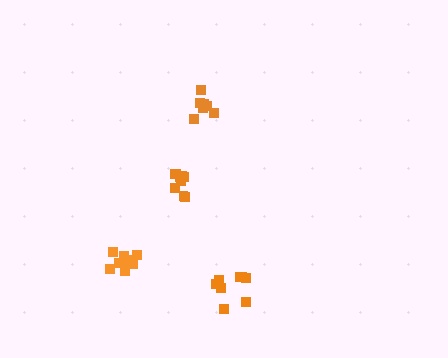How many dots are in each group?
Group 1: 9 dots, Group 2: 7 dots, Group 3: 8 dots, Group 4: 9 dots (33 total).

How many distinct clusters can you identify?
There are 4 distinct clusters.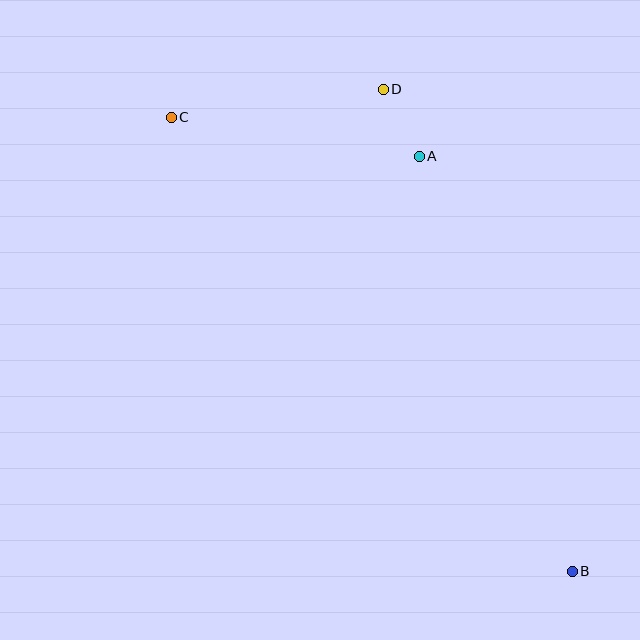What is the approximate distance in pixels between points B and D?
The distance between B and D is approximately 518 pixels.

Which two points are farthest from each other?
Points B and C are farthest from each other.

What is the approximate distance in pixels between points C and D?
The distance between C and D is approximately 214 pixels.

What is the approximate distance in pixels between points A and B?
The distance between A and B is approximately 442 pixels.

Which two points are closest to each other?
Points A and D are closest to each other.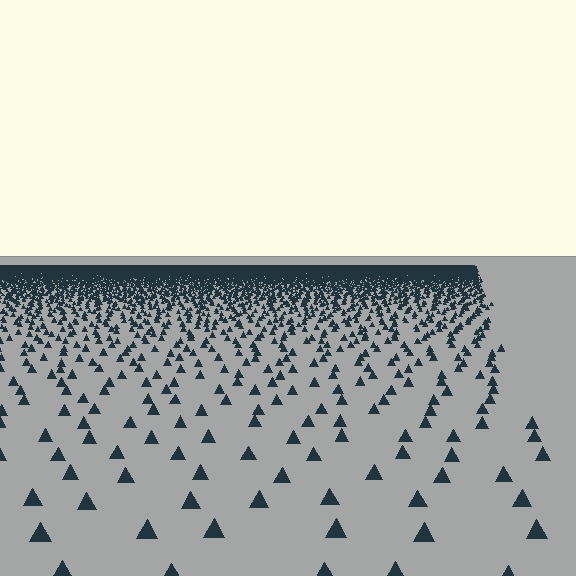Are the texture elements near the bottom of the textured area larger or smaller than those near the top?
Larger. Near the bottom, elements are closer to the viewer and appear at a bigger on-screen size.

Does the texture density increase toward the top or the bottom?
Density increases toward the top.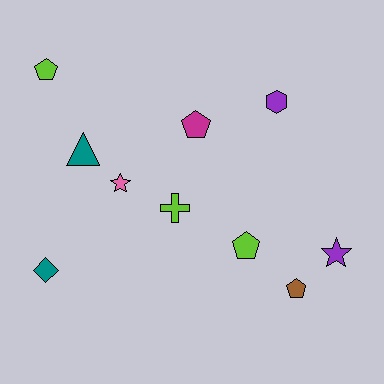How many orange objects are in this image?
There are no orange objects.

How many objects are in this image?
There are 10 objects.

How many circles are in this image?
There are no circles.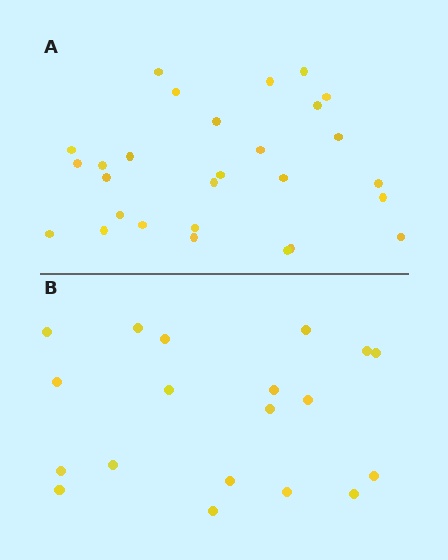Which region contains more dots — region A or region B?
Region A (the top region) has more dots.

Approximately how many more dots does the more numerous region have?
Region A has roughly 8 or so more dots than region B.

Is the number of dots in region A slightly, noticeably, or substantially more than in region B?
Region A has substantially more. The ratio is roughly 1.5 to 1.